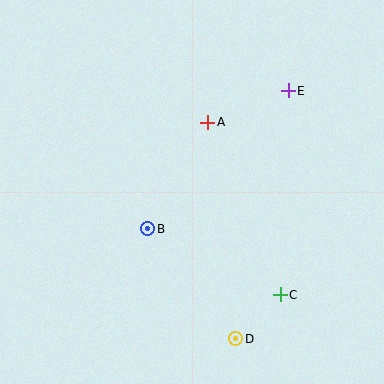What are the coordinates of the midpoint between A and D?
The midpoint between A and D is at (222, 231).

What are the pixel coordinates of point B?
Point B is at (148, 229).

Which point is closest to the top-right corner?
Point E is closest to the top-right corner.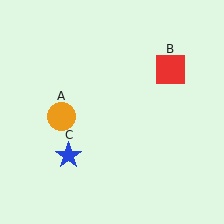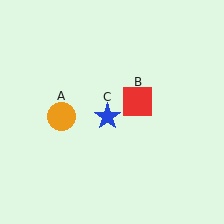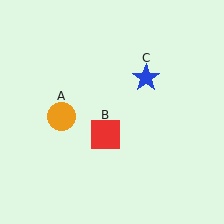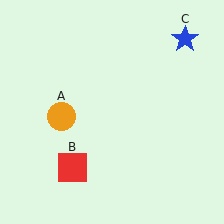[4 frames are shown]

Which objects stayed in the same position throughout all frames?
Orange circle (object A) remained stationary.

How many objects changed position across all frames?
2 objects changed position: red square (object B), blue star (object C).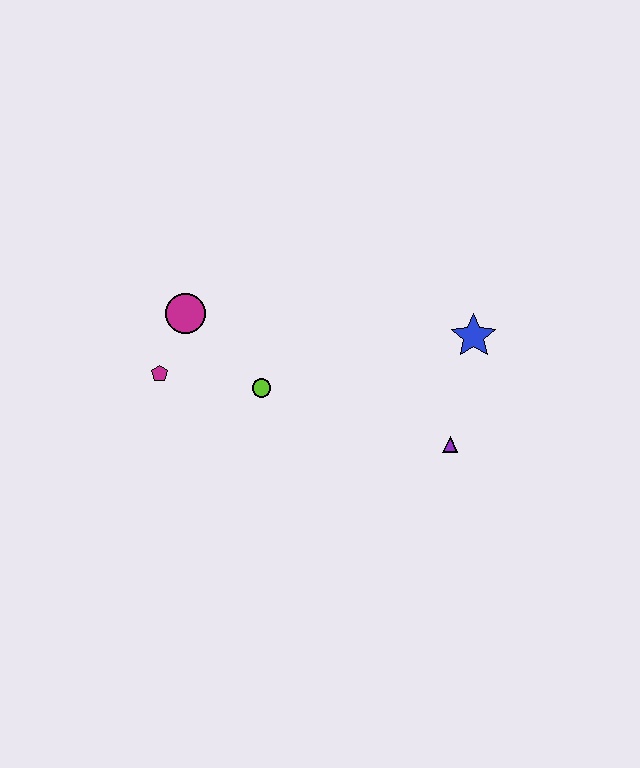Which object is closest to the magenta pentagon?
The magenta circle is closest to the magenta pentagon.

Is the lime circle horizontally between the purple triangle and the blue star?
No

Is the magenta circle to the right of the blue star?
No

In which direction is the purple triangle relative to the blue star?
The purple triangle is below the blue star.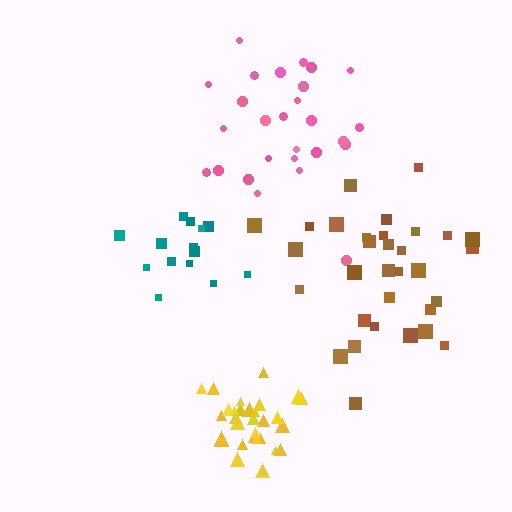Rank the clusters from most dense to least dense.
yellow, teal, pink, brown.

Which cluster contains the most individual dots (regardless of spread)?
Yellow (32).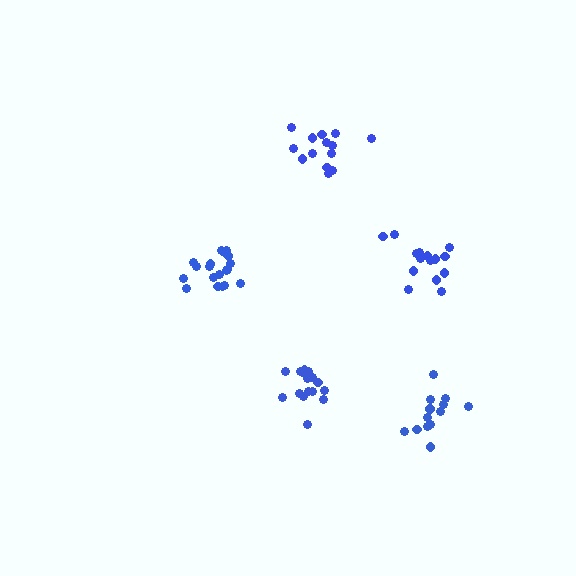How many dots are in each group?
Group 1: 16 dots, Group 2: 19 dots, Group 3: 14 dots, Group 4: 13 dots, Group 5: 15 dots (77 total).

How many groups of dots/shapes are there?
There are 5 groups.